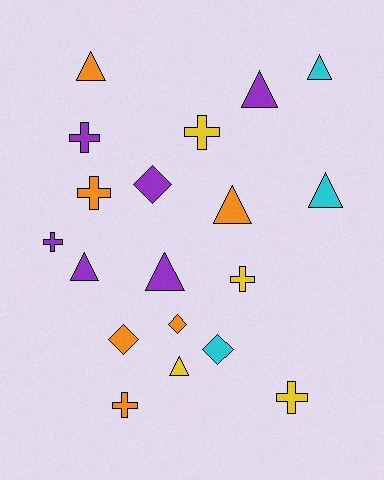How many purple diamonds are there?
There is 1 purple diamond.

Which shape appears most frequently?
Triangle, with 8 objects.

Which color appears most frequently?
Purple, with 6 objects.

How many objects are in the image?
There are 19 objects.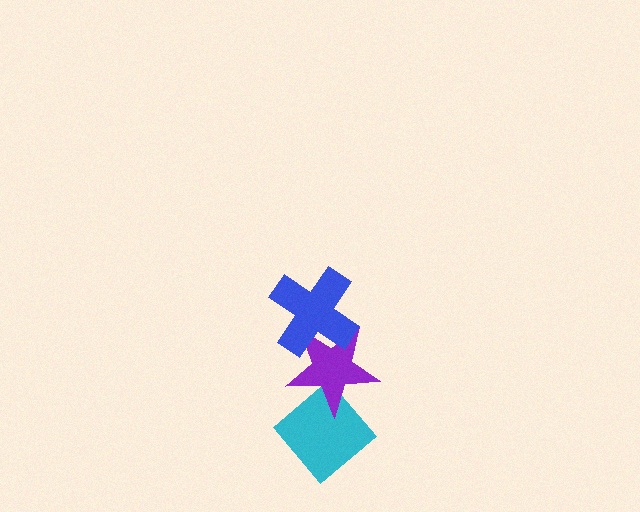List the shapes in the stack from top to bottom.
From top to bottom: the blue cross, the purple star, the cyan diamond.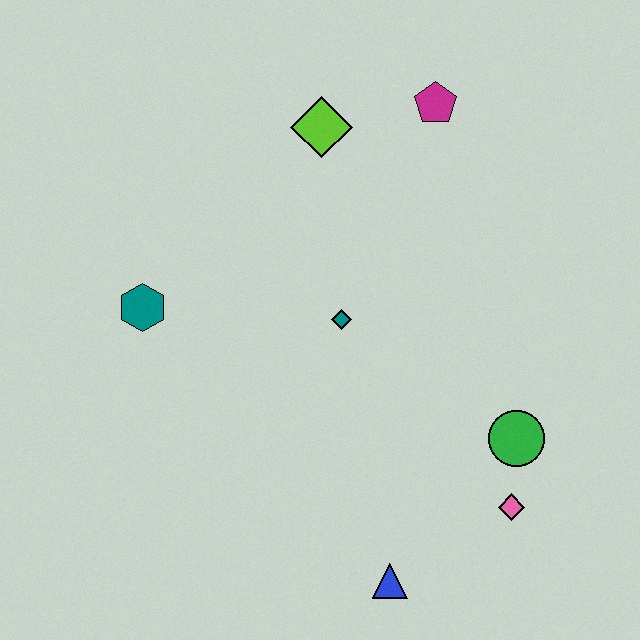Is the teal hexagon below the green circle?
No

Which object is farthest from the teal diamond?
The blue triangle is farthest from the teal diamond.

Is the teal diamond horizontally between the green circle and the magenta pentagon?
No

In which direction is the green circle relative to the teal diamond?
The green circle is to the right of the teal diamond.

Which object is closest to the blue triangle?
The pink diamond is closest to the blue triangle.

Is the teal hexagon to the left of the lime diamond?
Yes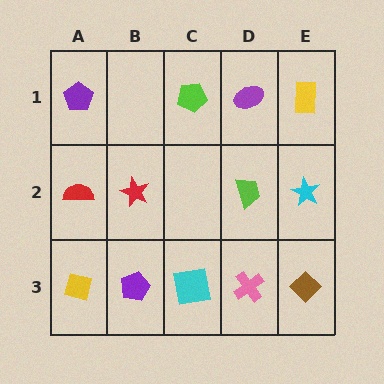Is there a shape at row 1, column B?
No, that cell is empty.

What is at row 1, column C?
A lime pentagon.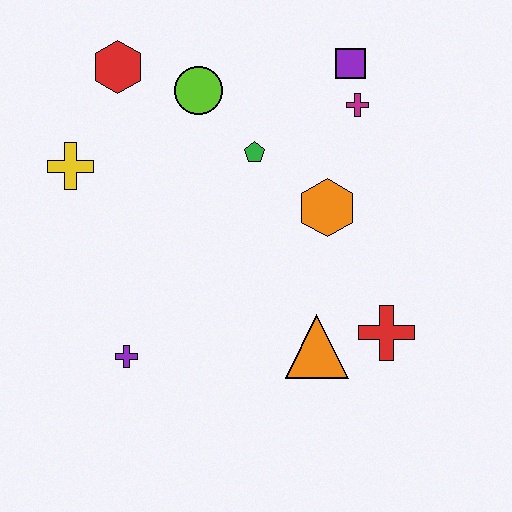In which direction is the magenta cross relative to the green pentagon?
The magenta cross is to the right of the green pentagon.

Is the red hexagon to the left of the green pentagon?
Yes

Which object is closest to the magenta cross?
The purple square is closest to the magenta cross.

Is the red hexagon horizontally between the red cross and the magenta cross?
No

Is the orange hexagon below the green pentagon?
Yes